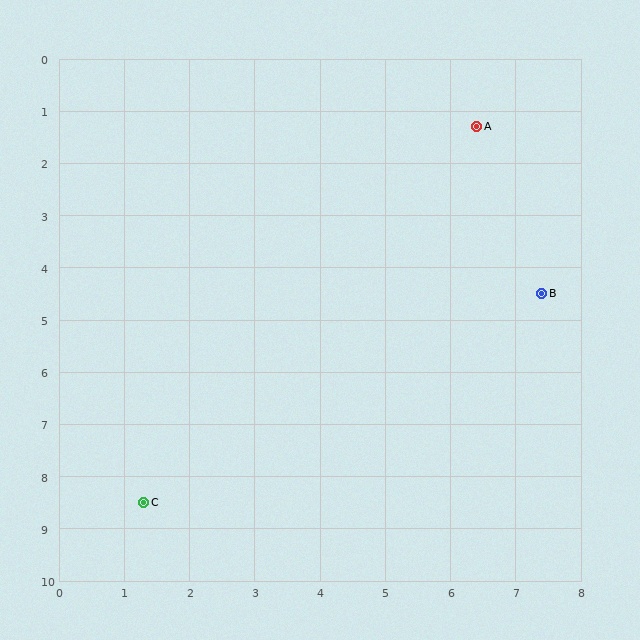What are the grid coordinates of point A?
Point A is at approximately (6.4, 1.3).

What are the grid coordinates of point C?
Point C is at approximately (1.3, 8.5).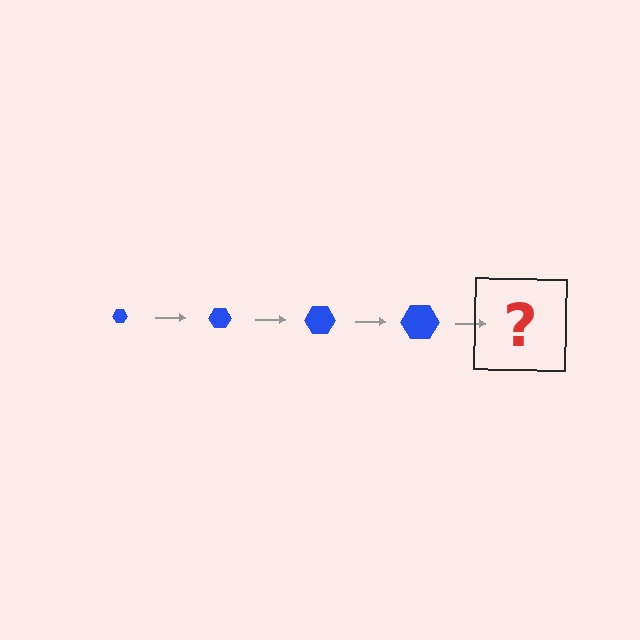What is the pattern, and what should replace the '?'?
The pattern is that the hexagon gets progressively larger each step. The '?' should be a blue hexagon, larger than the previous one.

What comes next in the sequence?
The next element should be a blue hexagon, larger than the previous one.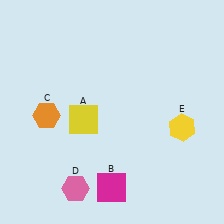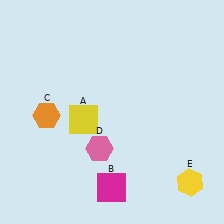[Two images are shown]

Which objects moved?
The objects that moved are: the pink hexagon (D), the yellow hexagon (E).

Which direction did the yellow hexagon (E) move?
The yellow hexagon (E) moved down.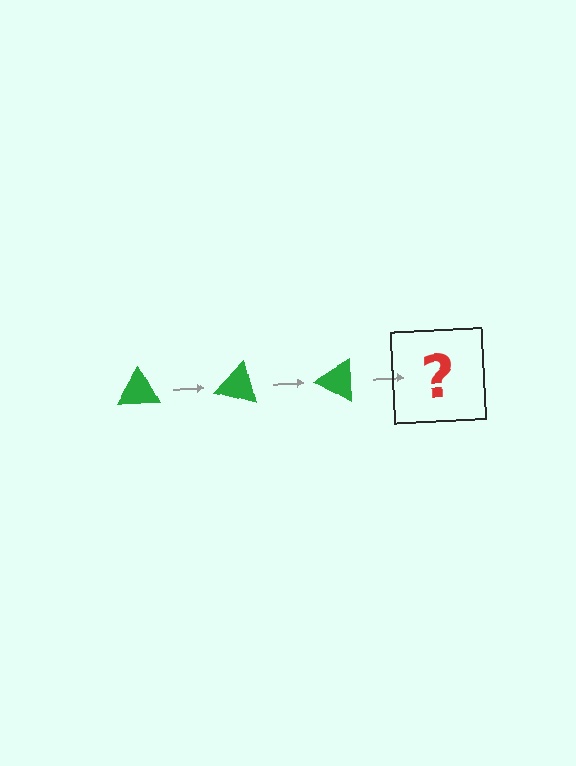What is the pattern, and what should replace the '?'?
The pattern is that the triangle rotates 15 degrees each step. The '?' should be a green triangle rotated 45 degrees.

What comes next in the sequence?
The next element should be a green triangle rotated 45 degrees.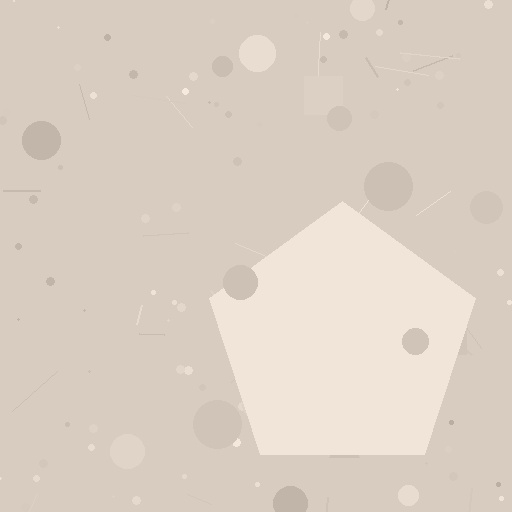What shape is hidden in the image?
A pentagon is hidden in the image.